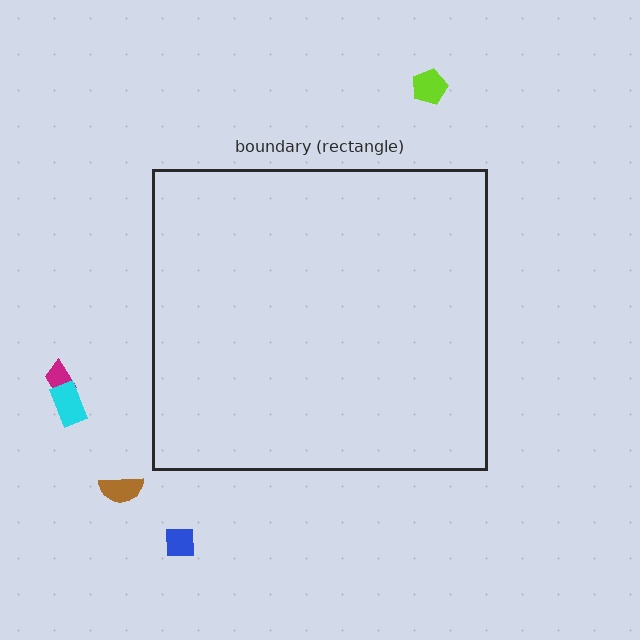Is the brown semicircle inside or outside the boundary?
Outside.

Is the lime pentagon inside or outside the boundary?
Outside.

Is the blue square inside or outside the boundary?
Outside.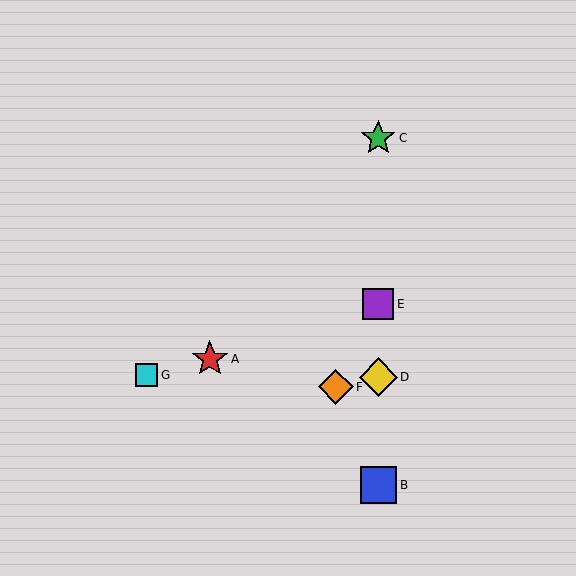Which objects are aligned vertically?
Objects B, C, D, E are aligned vertically.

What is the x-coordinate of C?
Object C is at x≈378.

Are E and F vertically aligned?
No, E is at x≈378 and F is at x≈336.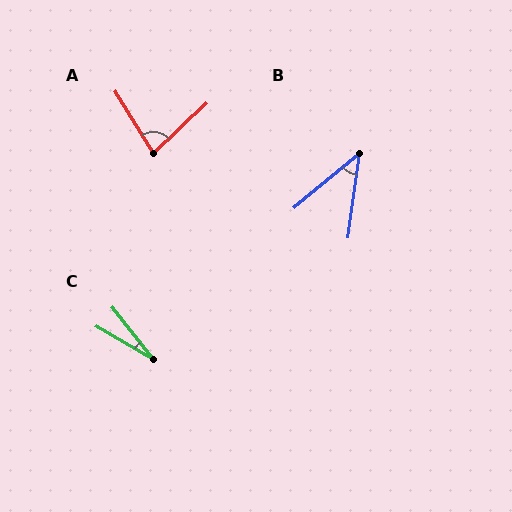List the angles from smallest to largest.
C (21°), B (43°), A (78°).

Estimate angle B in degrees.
Approximately 43 degrees.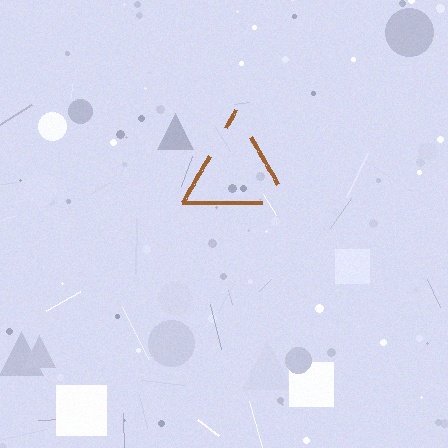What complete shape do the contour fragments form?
The contour fragments form a triangle.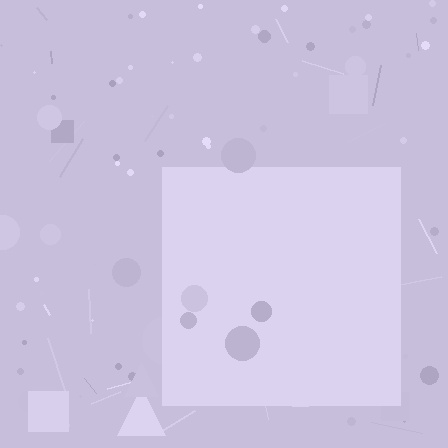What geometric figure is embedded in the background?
A square is embedded in the background.